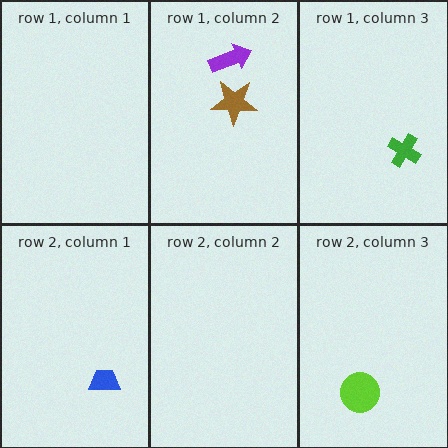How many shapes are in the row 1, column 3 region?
1.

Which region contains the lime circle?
The row 2, column 3 region.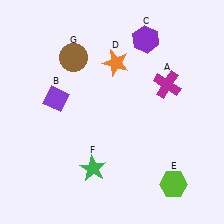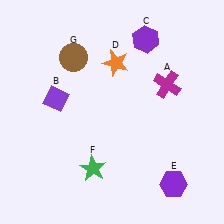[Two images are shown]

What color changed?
The hexagon (E) changed from lime in Image 1 to purple in Image 2.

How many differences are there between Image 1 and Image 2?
There is 1 difference between the two images.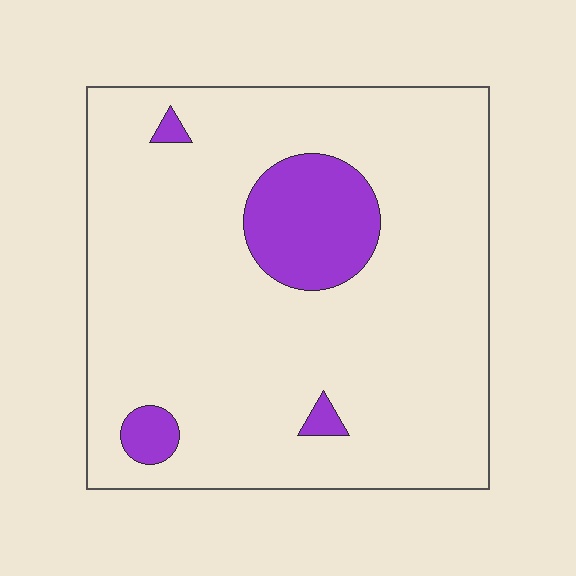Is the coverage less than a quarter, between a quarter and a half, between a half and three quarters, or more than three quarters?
Less than a quarter.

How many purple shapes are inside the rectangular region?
4.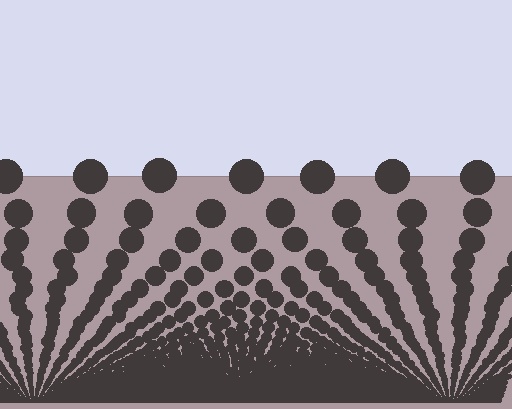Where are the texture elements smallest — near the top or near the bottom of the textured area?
Near the bottom.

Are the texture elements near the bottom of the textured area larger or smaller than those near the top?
Smaller. The gradient is inverted — elements near the bottom are smaller and denser.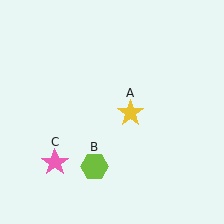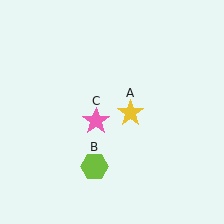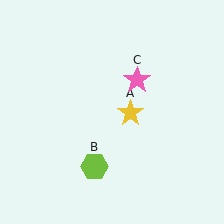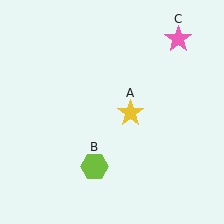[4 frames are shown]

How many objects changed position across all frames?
1 object changed position: pink star (object C).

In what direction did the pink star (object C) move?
The pink star (object C) moved up and to the right.